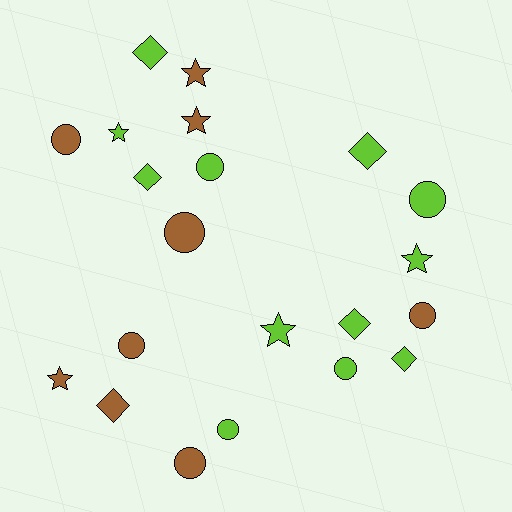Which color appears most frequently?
Lime, with 12 objects.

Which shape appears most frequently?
Circle, with 9 objects.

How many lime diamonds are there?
There are 5 lime diamonds.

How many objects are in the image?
There are 21 objects.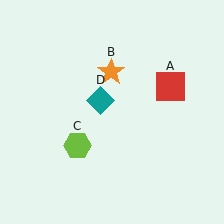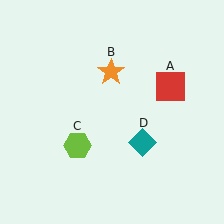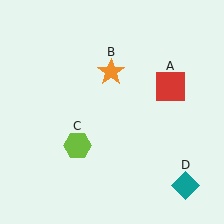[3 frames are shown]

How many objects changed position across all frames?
1 object changed position: teal diamond (object D).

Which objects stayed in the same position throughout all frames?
Red square (object A) and orange star (object B) and lime hexagon (object C) remained stationary.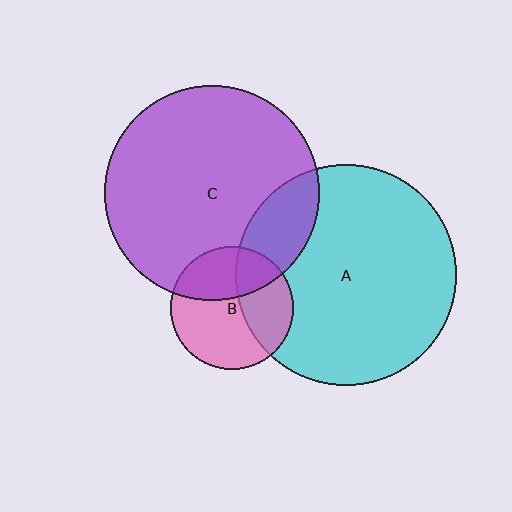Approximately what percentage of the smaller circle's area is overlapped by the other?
Approximately 35%.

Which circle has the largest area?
Circle A (cyan).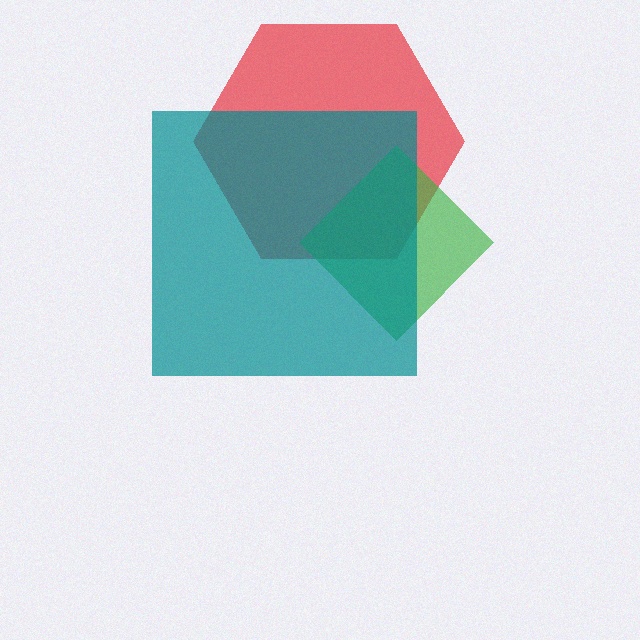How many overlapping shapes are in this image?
There are 3 overlapping shapes in the image.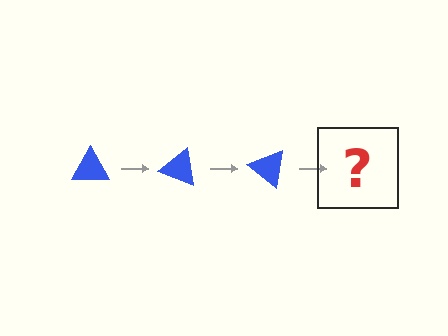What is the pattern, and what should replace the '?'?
The pattern is that the triangle rotates 20 degrees each step. The '?' should be a blue triangle rotated 60 degrees.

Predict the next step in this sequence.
The next step is a blue triangle rotated 60 degrees.